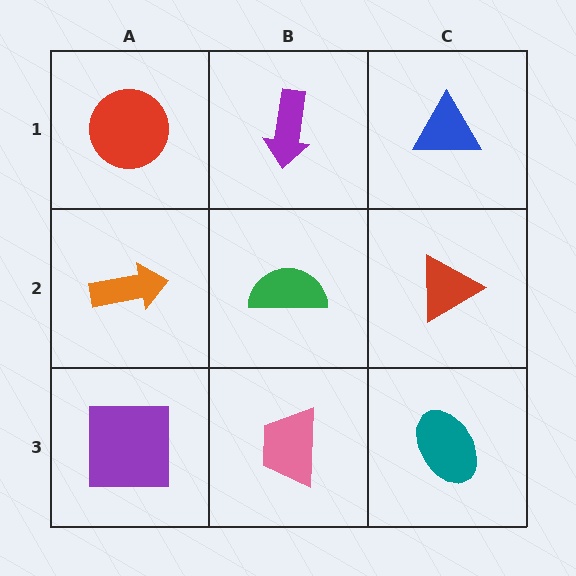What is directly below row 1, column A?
An orange arrow.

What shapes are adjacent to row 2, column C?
A blue triangle (row 1, column C), a teal ellipse (row 3, column C), a green semicircle (row 2, column B).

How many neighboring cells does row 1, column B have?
3.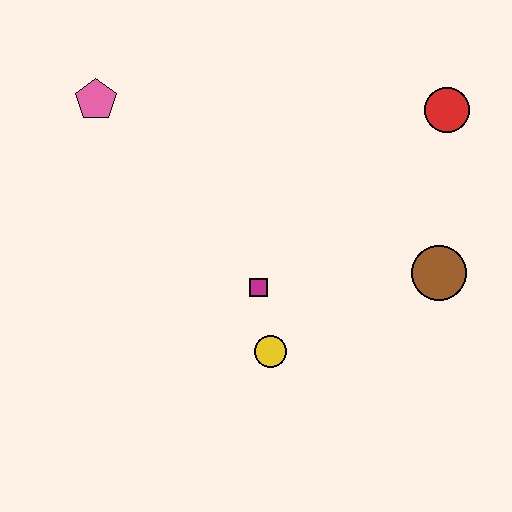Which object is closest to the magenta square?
The yellow circle is closest to the magenta square.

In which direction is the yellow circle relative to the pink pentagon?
The yellow circle is below the pink pentagon.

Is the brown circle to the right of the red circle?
No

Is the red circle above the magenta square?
Yes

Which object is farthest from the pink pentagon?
The brown circle is farthest from the pink pentagon.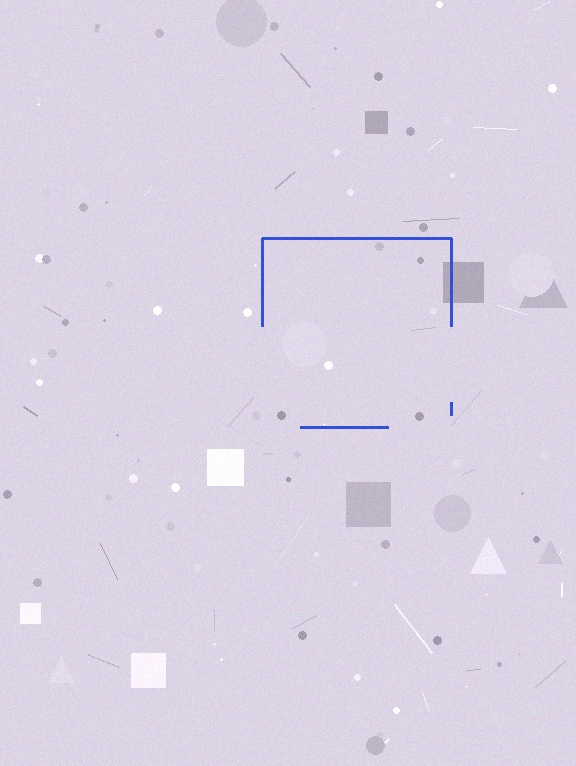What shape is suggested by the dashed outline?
The dashed outline suggests a square.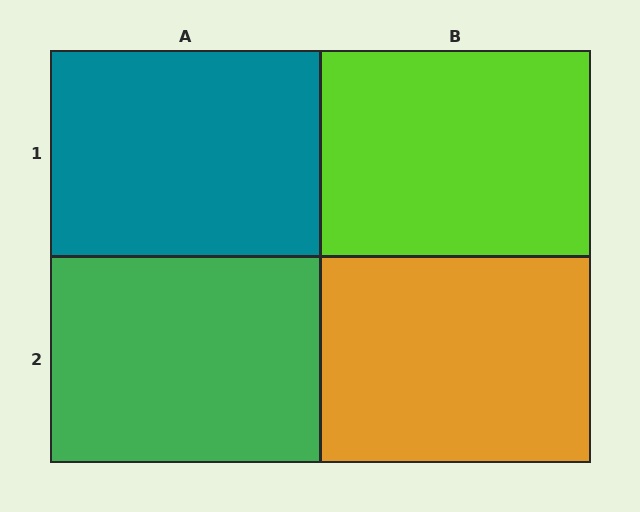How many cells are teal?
1 cell is teal.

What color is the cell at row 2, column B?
Orange.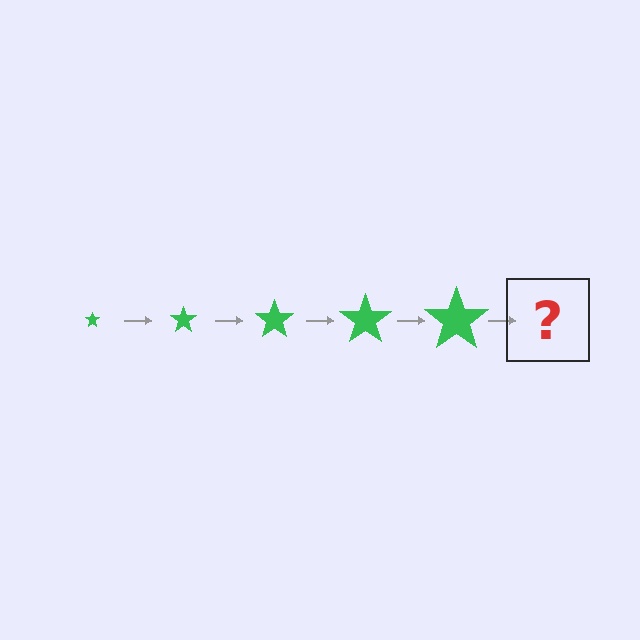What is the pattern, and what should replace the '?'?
The pattern is that the star gets progressively larger each step. The '?' should be a green star, larger than the previous one.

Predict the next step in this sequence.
The next step is a green star, larger than the previous one.